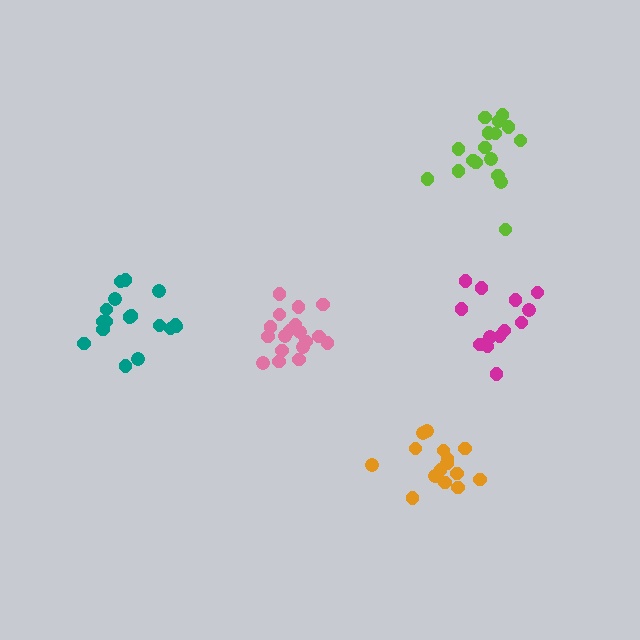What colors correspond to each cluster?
The clusters are colored: orange, pink, magenta, lime, teal.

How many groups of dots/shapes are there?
There are 5 groups.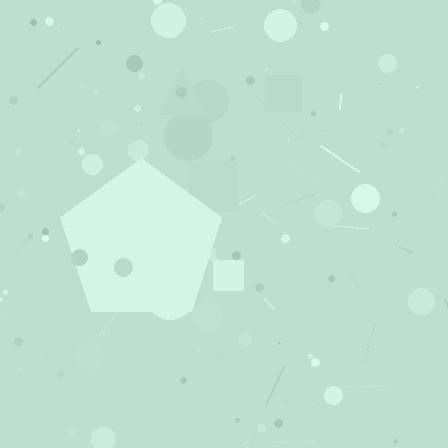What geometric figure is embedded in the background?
A pentagon is embedded in the background.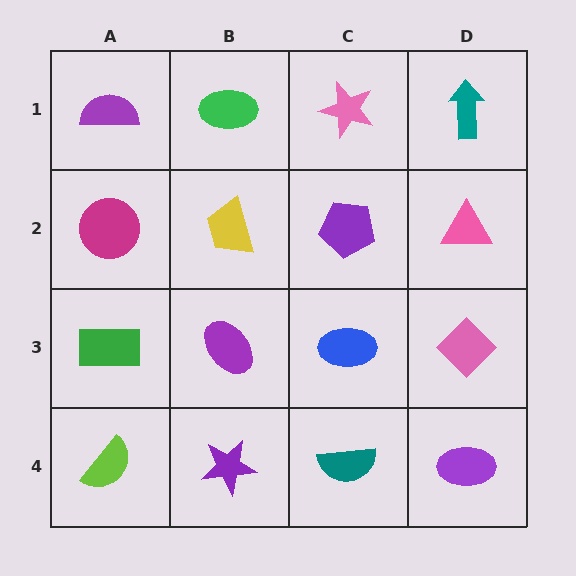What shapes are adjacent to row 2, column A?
A purple semicircle (row 1, column A), a green rectangle (row 3, column A), a yellow trapezoid (row 2, column B).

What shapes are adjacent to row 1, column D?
A pink triangle (row 2, column D), a pink star (row 1, column C).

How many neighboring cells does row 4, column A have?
2.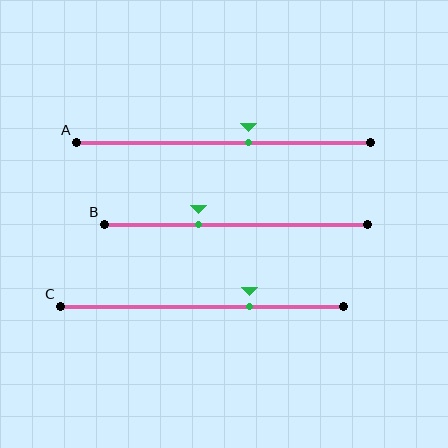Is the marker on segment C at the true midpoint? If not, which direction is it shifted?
No, the marker on segment C is shifted to the right by about 17% of the segment length.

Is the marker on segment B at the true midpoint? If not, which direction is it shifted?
No, the marker on segment B is shifted to the left by about 14% of the segment length.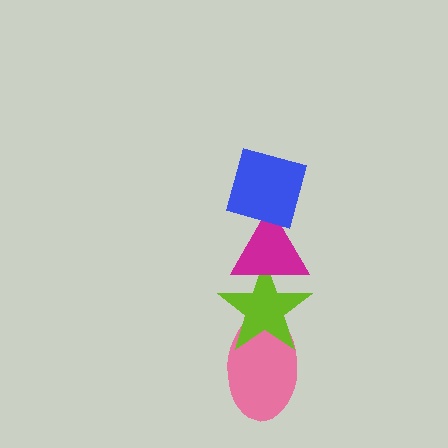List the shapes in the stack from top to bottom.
From top to bottom: the blue diamond, the magenta triangle, the lime star, the pink ellipse.